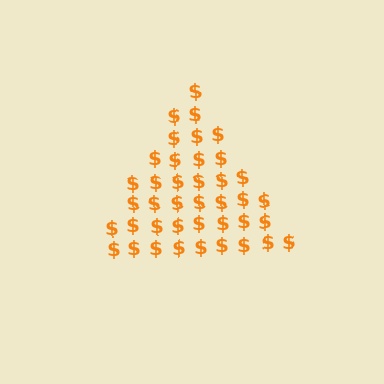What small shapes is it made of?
It is made of small dollar signs.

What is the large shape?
The large shape is a triangle.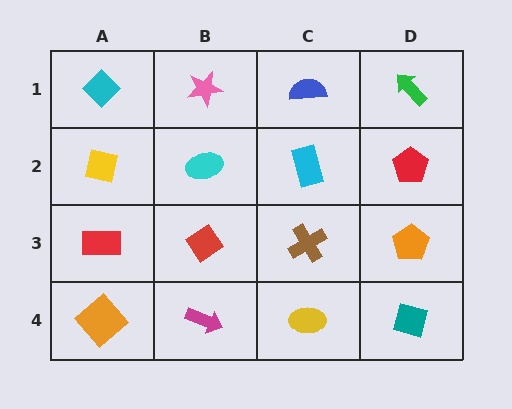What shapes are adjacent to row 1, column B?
A cyan ellipse (row 2, column B), a cyan diamond (row 1, column A), a blue semicircle (row 1, column C).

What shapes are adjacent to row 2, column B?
A pink star (row 1, column B), a red diamond (row 3, column B), a yellow square (row 2, column A), a cyan rectangle (row 2, column C).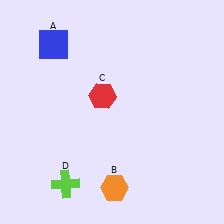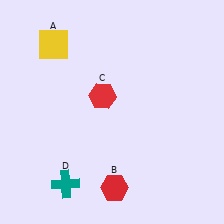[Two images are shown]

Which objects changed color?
A changed from blue to yellow. B changed from orange to red. D changed from lime to teal.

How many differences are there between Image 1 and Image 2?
There are 3 differences between the two images.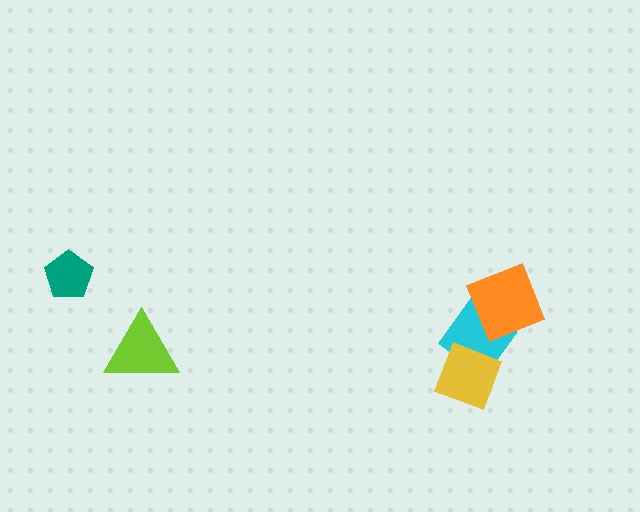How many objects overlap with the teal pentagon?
0 objects overlap with the teal pentagon.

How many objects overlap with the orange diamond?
1 object overlaps with the orange diamond.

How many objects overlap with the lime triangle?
0 objects overlap with the lime triangle.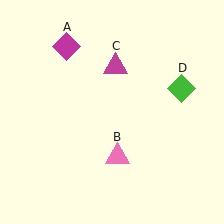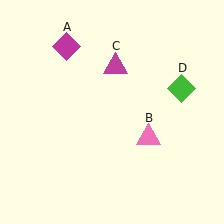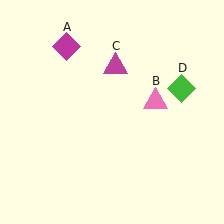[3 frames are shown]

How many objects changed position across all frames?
1 object changed position: pink triangle (object B).